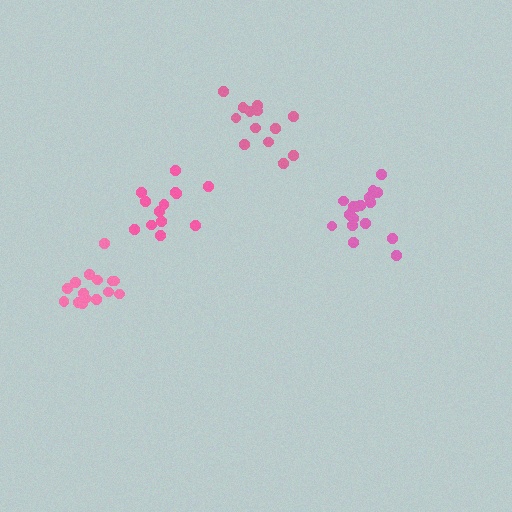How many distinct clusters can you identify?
There are 4 distinct clusters.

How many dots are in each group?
Group 1: 17 dots, Group 2: 13 dots, Group 3: 13 dots, Group 4: 15 dots (58 total).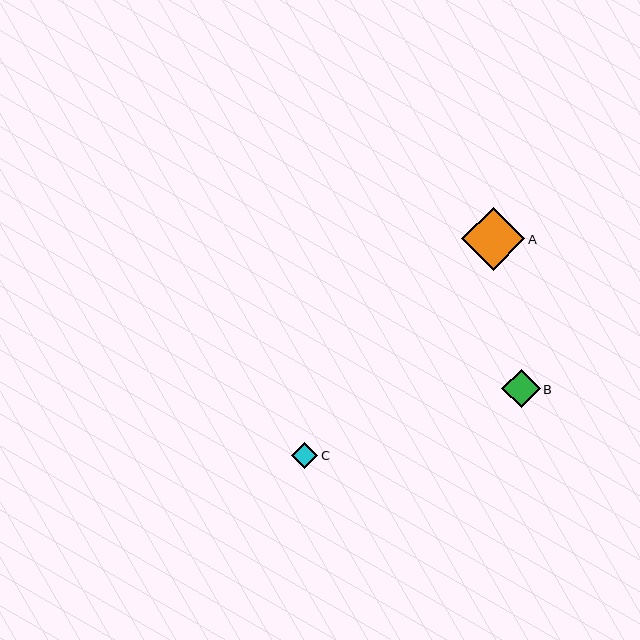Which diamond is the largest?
Diamond A is the largest with a size of approximately 63 pixels.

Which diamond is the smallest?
Diamond C is the smallest with a size of approximately 26 pixels.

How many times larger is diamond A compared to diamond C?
Diamond A is approximately 2.4 times the size of diamond C.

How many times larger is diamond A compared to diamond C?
Diamond A is approximately 2.4 times the size of diamond C.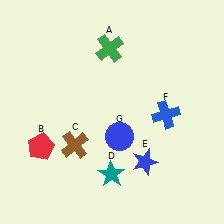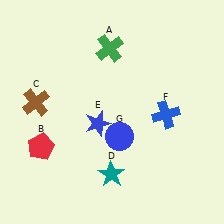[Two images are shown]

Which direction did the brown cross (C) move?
The brown cross (C) moved up.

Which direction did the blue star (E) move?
The blue star (E) moved left.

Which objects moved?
The objects that moved are: the brown cross (C), the blue star (E).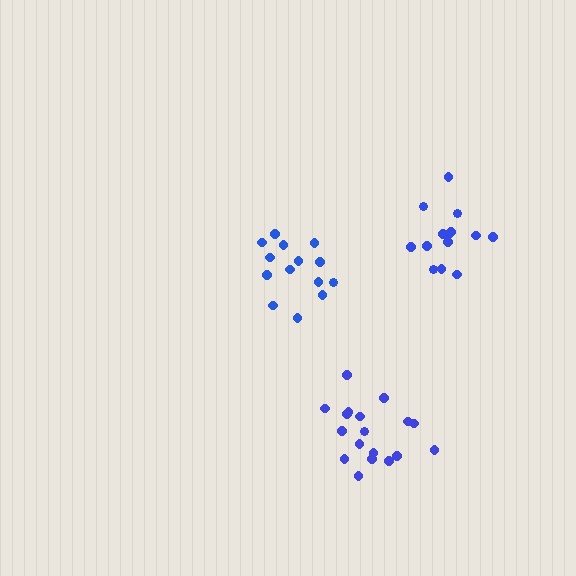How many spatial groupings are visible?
There are 3 spatial groupings.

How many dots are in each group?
Group 1: 18 dots, Group 2: 14 dots, Group 3: 15 dots (47 total).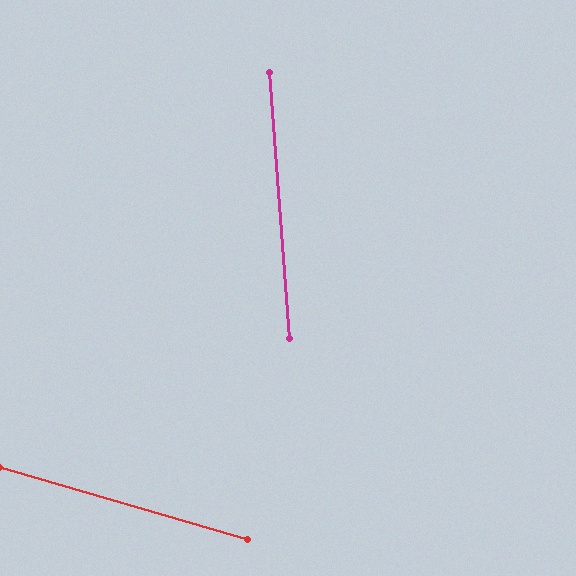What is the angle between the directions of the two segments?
Approximately 69 degrees.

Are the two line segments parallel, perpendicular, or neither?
Neither parallel nor perpendicular — they differ by about 69°.